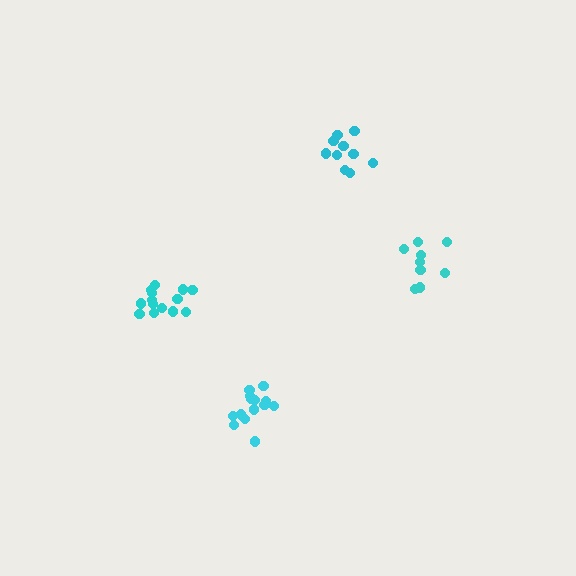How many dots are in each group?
Group 1: 10 dots, Group 2: 14 dots, Group 3: 14 dots, Group 4: 9 dots (47 total).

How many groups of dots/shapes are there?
There are 4 groups.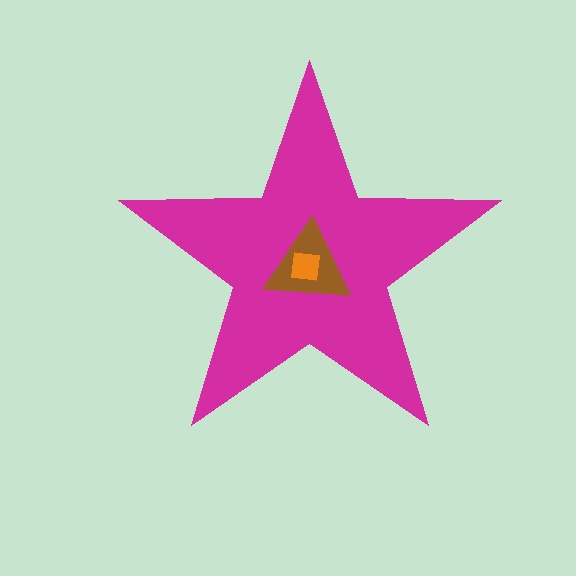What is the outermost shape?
The magenta star.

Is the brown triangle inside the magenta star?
Yes.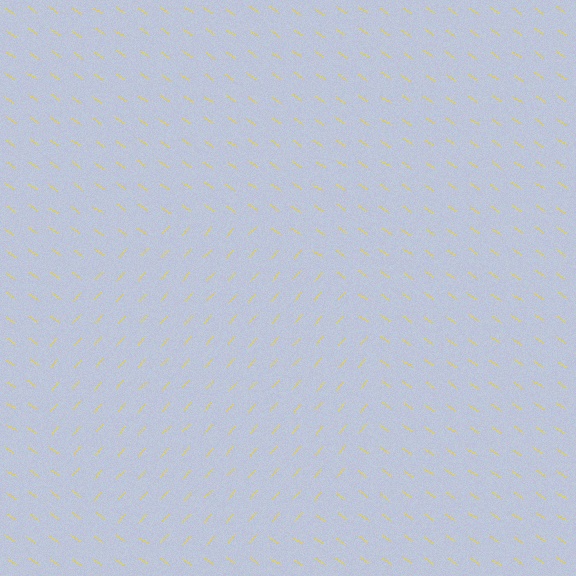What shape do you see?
I see a circle.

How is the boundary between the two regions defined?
The boundary is defined purely by a change in line orientation (approximately 82 degrees difference). All lines are the same color and thickness.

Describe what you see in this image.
The image is filled with small yellow line segments. A circle region in the image has lines oriented differently from the surrounding lines, creating a visible texture boundary.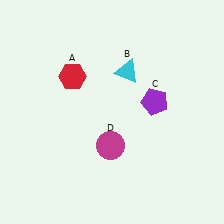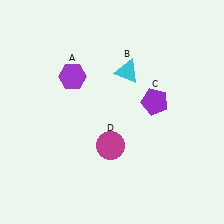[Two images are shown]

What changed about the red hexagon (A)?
In Image 1, A is red. In Image 2, it changed to purple.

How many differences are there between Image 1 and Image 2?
There is 1 difference between the two images.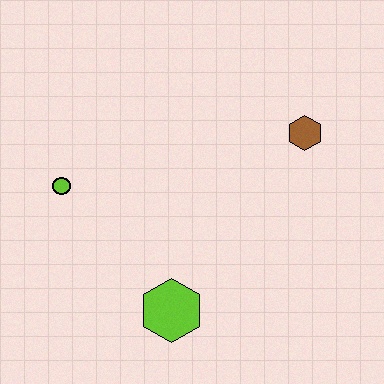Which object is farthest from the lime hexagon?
The brown hexagon is farthest from the lime hexagon.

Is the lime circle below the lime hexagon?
No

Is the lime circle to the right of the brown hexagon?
No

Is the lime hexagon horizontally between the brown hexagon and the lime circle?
Yes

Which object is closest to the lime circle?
The lime hexagon is closest to the lime circle.